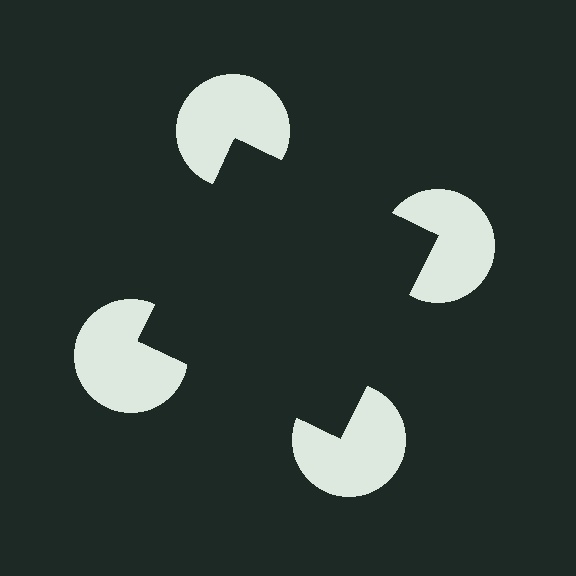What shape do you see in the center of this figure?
An illusory square — its edges are inferred from the aligned wedge cuts in the pac-man discs, not physically drawn.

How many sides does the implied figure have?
4 sides.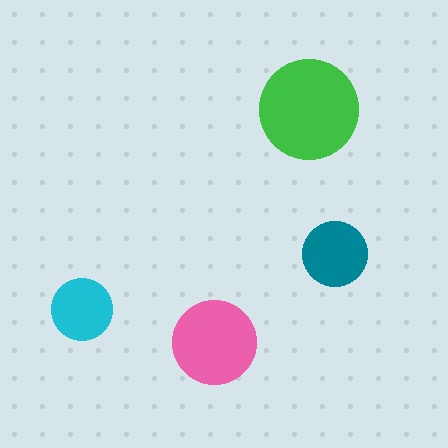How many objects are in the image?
There are 4 objects in the image.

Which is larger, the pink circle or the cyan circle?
The pink one.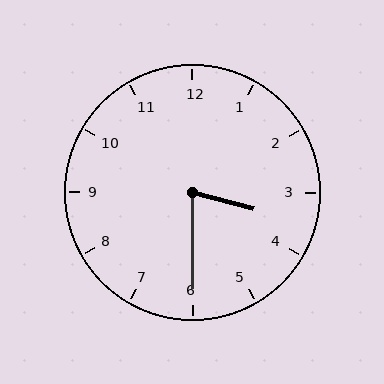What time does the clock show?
3:30.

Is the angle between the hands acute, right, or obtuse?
It is acute.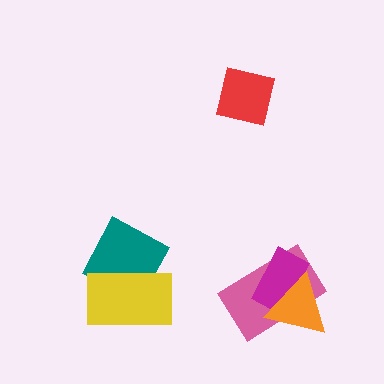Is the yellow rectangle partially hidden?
No, no other shape covers it.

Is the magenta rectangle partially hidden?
Yes, it is partially covered by another shape.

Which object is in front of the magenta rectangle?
The orange triangle is in front of the magenta rectangle.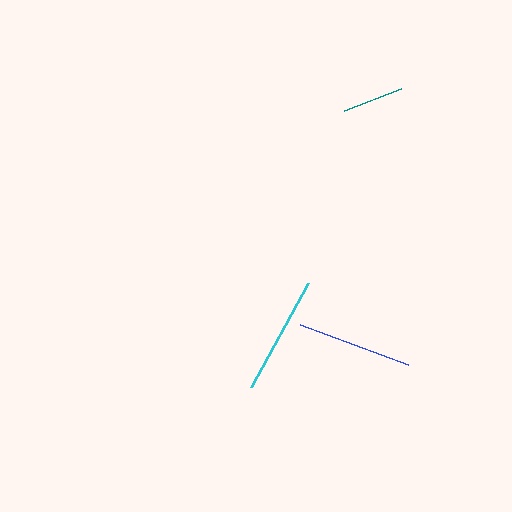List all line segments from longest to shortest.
From longest to shortest: cyan, blue, teal.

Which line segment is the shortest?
The teal line is the shortest at approximately 61 pixels.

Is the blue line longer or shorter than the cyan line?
The cyan line is longer than the blue line.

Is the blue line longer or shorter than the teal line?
The blue line is longer than the teal line.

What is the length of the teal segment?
The teal segment is approximately 61 pixels long.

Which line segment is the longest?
The cyan line is the longest at approximately 118 pixels.